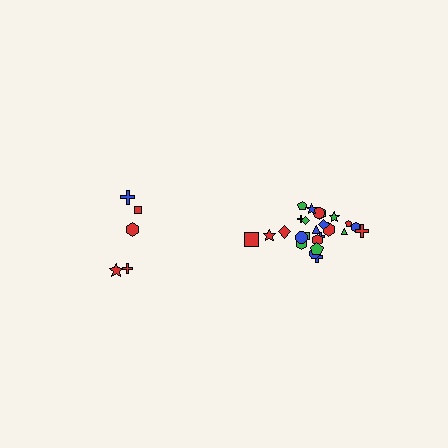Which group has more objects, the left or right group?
The right group.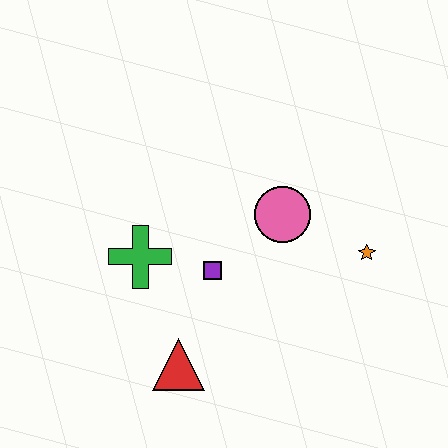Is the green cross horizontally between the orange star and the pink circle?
No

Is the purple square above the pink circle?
No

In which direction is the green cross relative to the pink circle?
The green cross is to the left of the pink circle.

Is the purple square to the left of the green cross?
No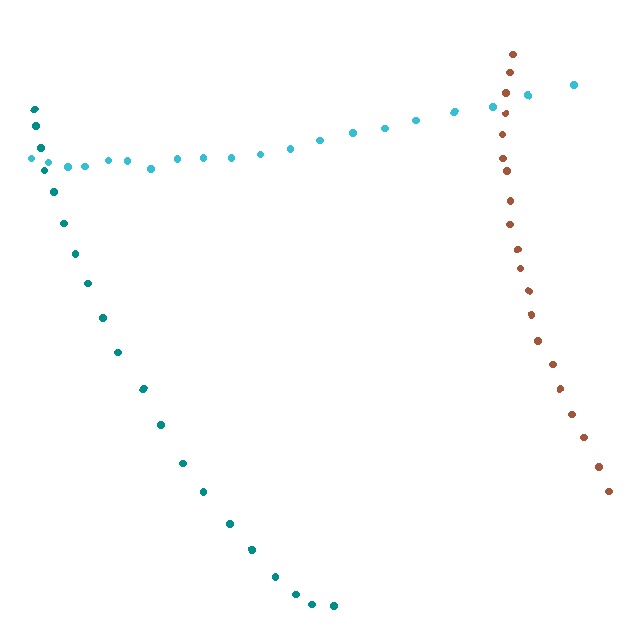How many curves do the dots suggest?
There are 3 distinct paths.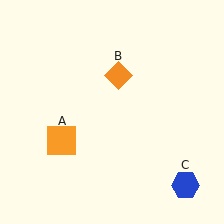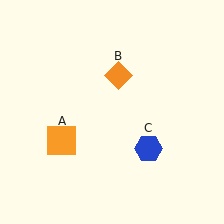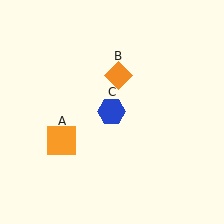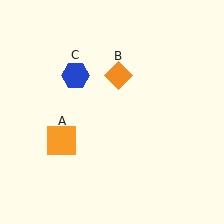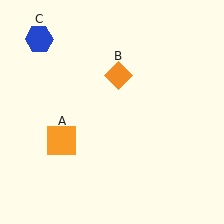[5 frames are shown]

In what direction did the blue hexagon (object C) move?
The blue hexagon (object C) moved up and to the left.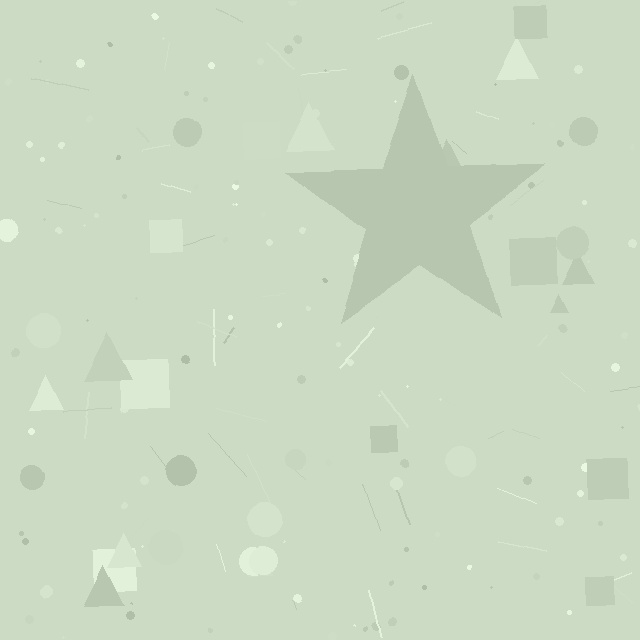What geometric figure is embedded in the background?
A star is embedded in the background.